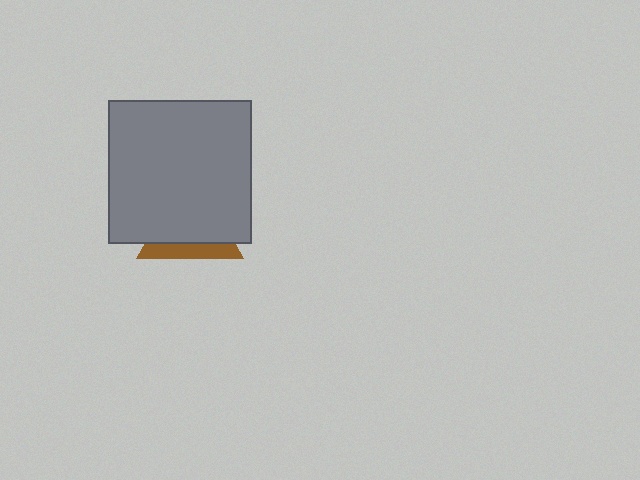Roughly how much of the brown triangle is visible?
A small part of it is visible (roughly 31%).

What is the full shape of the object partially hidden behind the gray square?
The partially hidden object is a brown triangle.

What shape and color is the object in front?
The object in front is a gray square.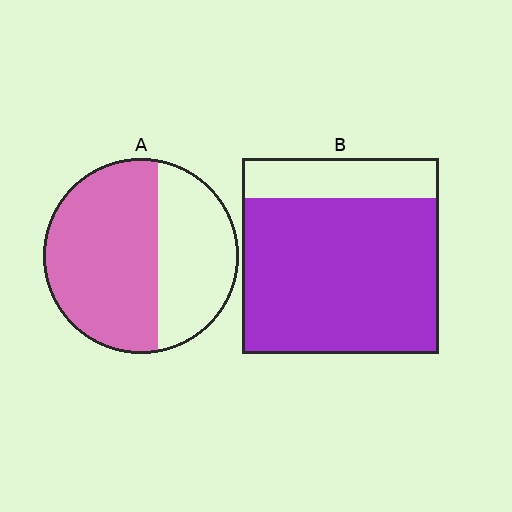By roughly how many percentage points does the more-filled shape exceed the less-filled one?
By roughly 20 percentage points (B over A).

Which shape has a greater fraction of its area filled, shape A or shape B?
Shape B.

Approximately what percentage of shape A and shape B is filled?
A is approximately 60% and B is approximately 80%.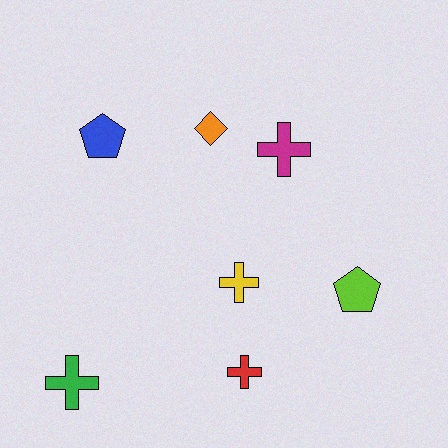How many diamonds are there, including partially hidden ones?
There is 1 diamond.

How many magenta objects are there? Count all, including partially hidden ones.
There is 1 magenta object.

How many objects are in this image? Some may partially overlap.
There are 7 objects.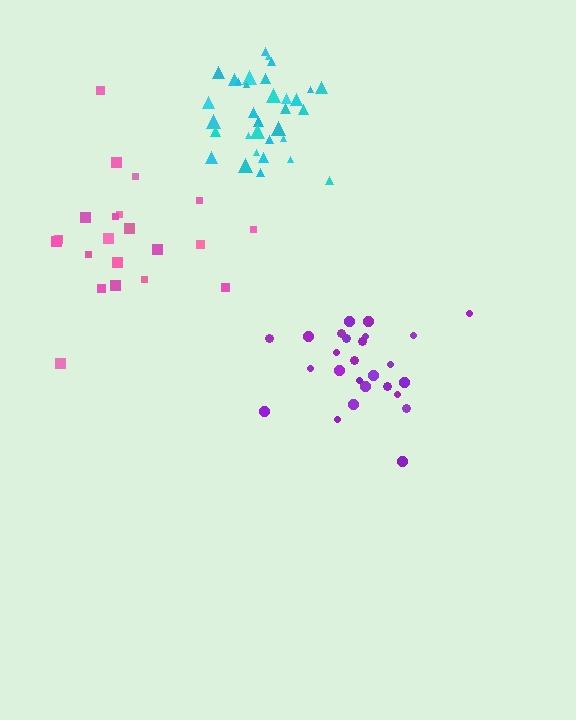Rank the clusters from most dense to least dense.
cyan, purple, pink.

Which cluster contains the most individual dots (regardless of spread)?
Cyan (33).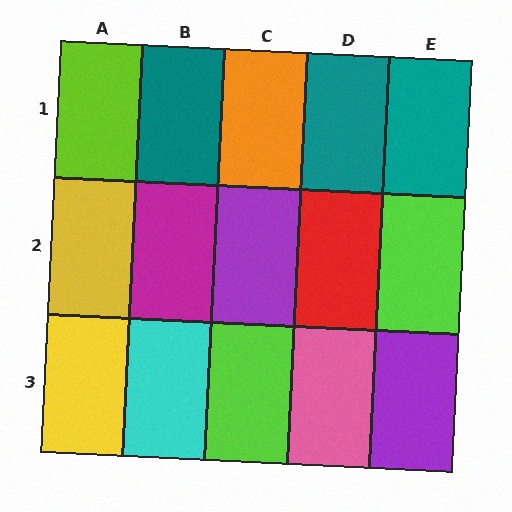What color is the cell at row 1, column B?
Teal.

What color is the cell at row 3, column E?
Purple.